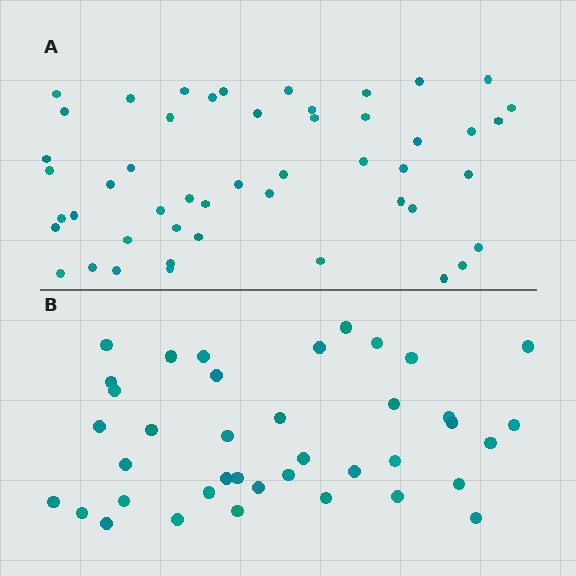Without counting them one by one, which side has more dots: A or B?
Region A (the top region) has more dots.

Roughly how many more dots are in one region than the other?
Region A has roughly 10 or so more dots than region B.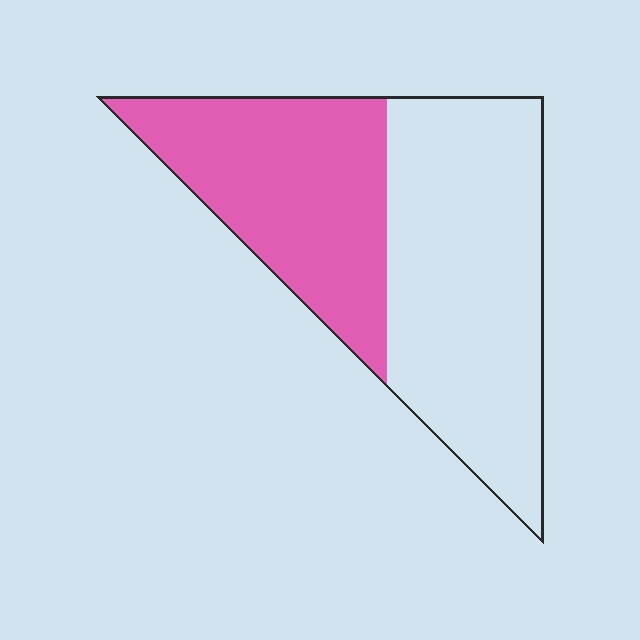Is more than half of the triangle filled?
No.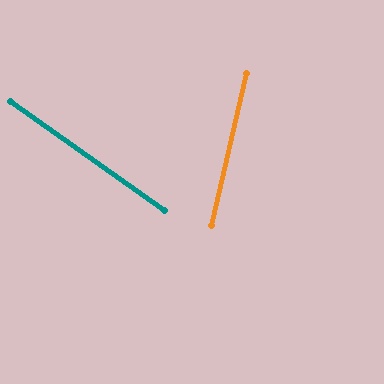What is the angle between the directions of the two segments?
Approximately 68 degrees.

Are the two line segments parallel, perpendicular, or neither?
Neither parallel nor perpendicular — they differ by about 68°.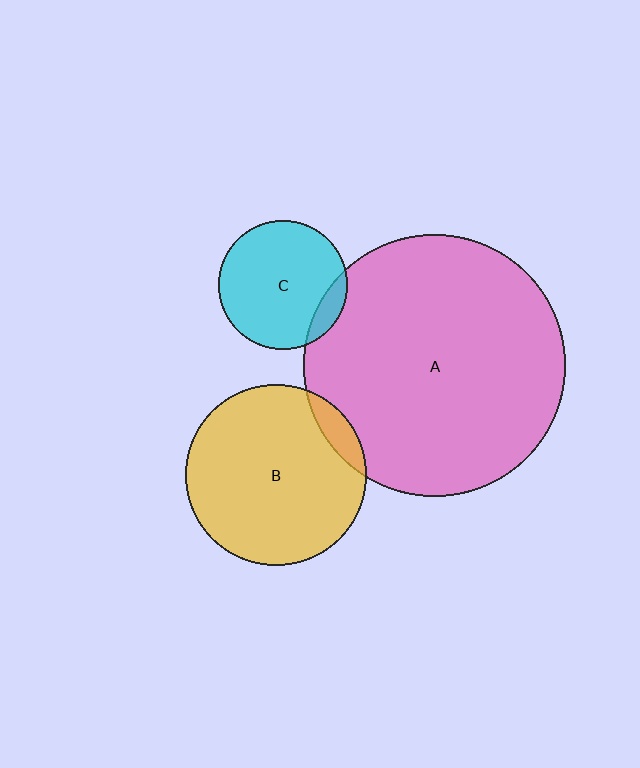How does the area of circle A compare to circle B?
Approximately 2.1 times.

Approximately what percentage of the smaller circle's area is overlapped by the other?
Approximately 10%.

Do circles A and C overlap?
Yes.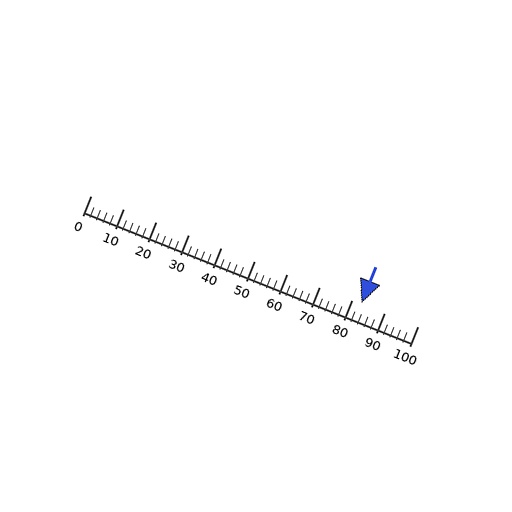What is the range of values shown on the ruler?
The ruler shows values from 0 to 100.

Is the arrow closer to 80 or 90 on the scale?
The arrow is closer to 80.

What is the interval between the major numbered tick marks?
The major tick marks are spaced 10 units apart.